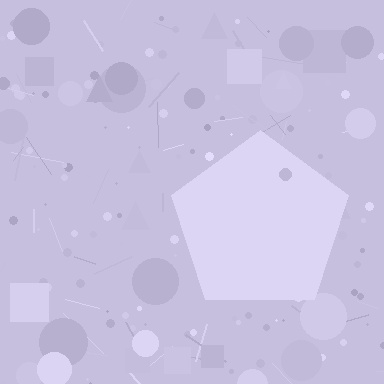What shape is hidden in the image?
A pentagon is hidden in the image.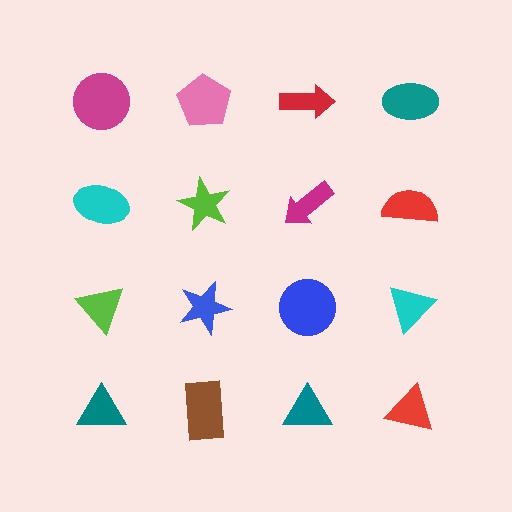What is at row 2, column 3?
A magenta arrow.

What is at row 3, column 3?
A blue circle.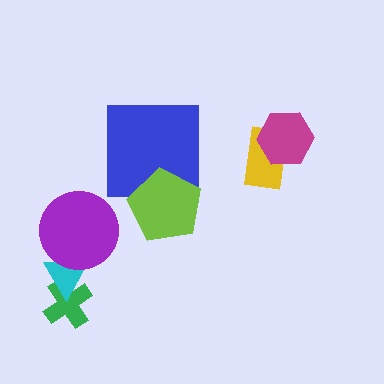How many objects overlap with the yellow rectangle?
1 object overlaps with the yellow rectangle.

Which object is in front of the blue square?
The lime pentagon is in front of the blue square.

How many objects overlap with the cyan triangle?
2 objects overlap with the cyan triangle.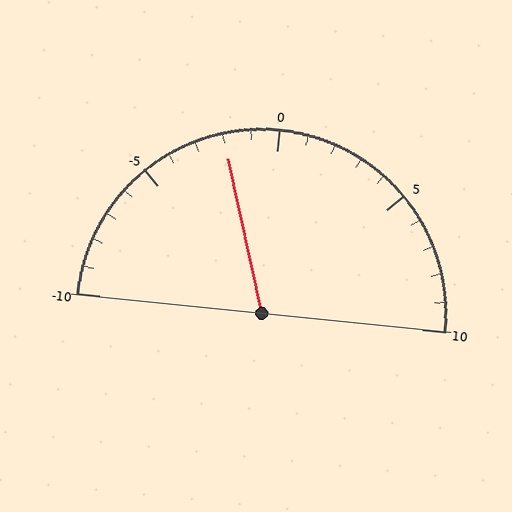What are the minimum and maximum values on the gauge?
The gauge ranges from -10 to 10.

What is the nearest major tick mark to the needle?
The nearest major tick mark is 0.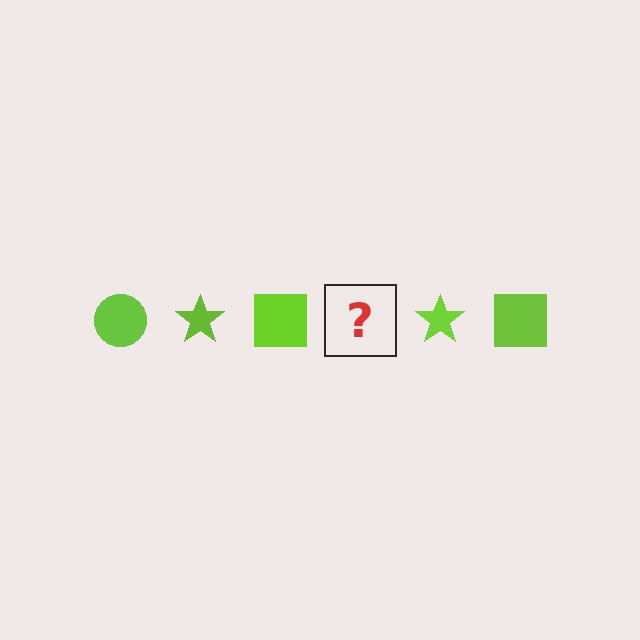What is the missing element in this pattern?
The missing element is a lime circle.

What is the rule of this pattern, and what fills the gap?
The rule is that the pattern cycles through circle, star, square shapes in lime. The gap should be filled with a lime circle.